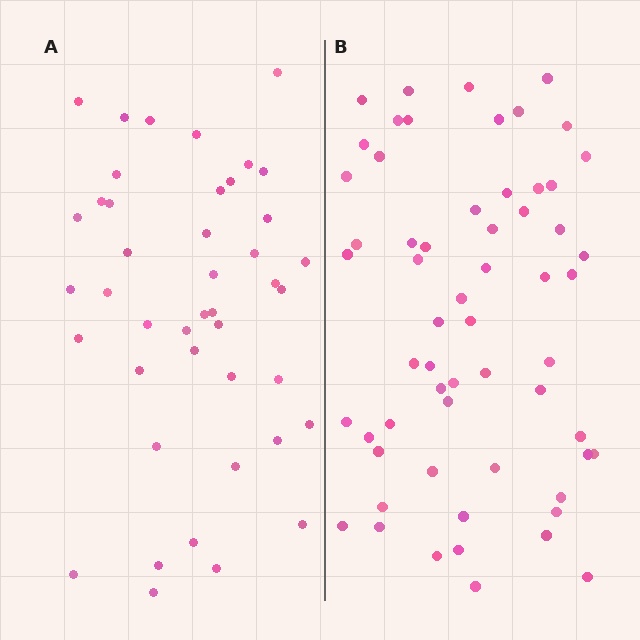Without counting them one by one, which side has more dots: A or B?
Region B (the right region) has more dots.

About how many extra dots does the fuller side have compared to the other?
Region B has approximately 15 more dots than region A.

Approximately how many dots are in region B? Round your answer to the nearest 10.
About 60 dots.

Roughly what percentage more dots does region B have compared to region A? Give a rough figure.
About 40% more.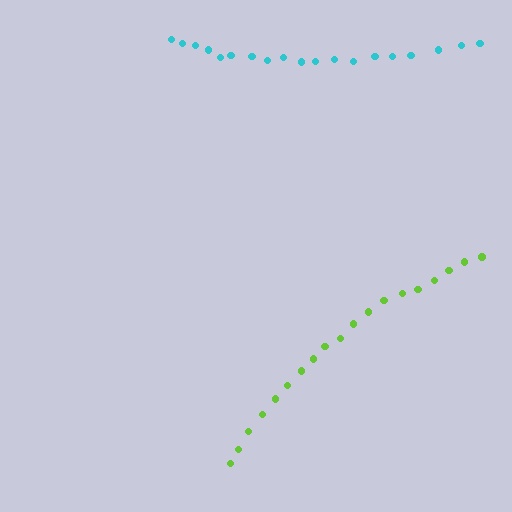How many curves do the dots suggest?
There are 2 distinct paths.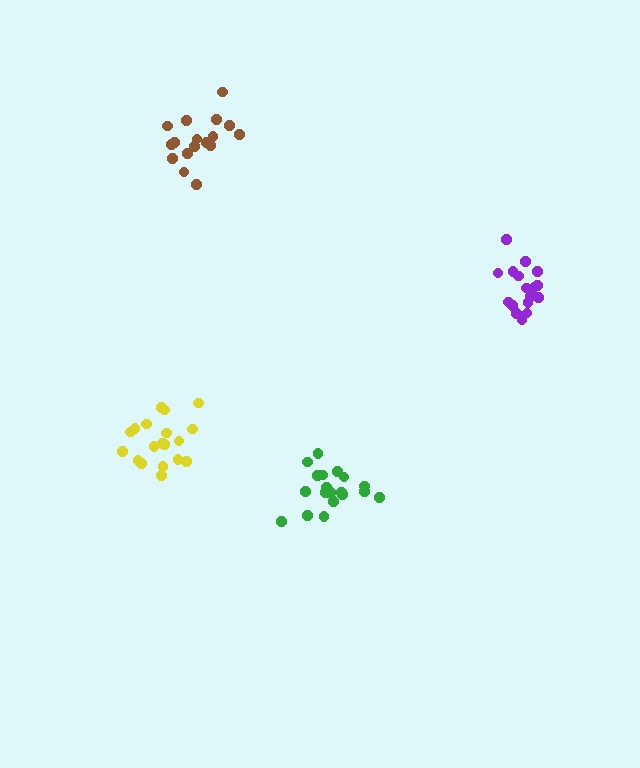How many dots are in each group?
Group 1: 19 dots, Group 2: 17 dots, Group 3: 19 dots, Group 4: 17 dots (72 total).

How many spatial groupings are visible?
There are 4 spatial groupings.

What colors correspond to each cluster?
The clusters are colored: green, purple, yellow, brown.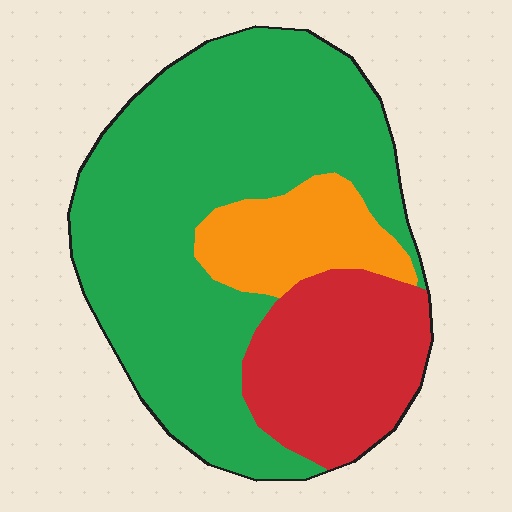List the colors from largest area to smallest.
From largest to smallest: green, red, orange.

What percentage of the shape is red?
Red covers about 25% of the shape.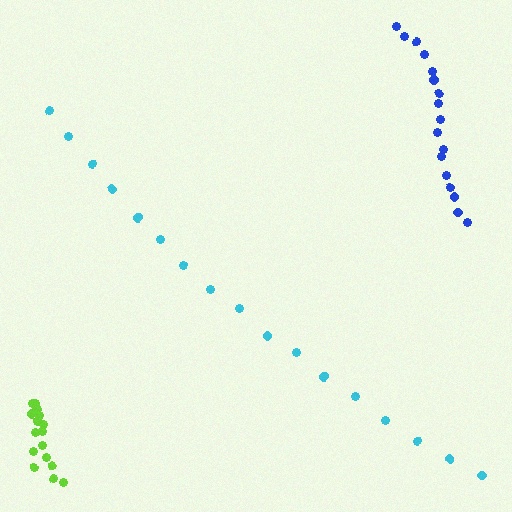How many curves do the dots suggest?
There are 3 distinct paths.